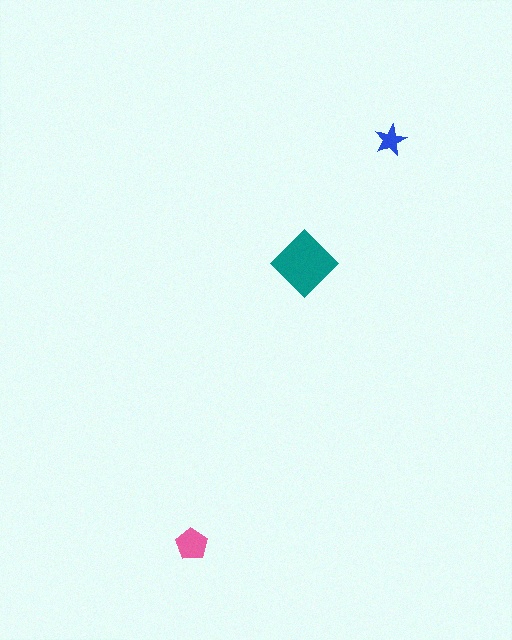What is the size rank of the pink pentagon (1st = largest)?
2nd.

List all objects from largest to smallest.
The teal diamond, the pink pentagon, the blue star.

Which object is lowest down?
The pink pentagon is bottommost.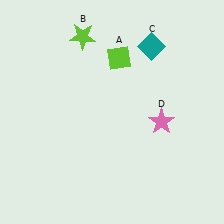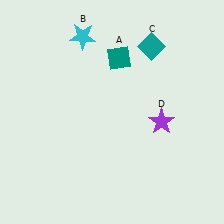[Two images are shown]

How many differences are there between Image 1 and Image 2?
There are 3 differences between the two images.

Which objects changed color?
A changed from lime to teal. B changed from lime to cyan. D changed from pink to purple.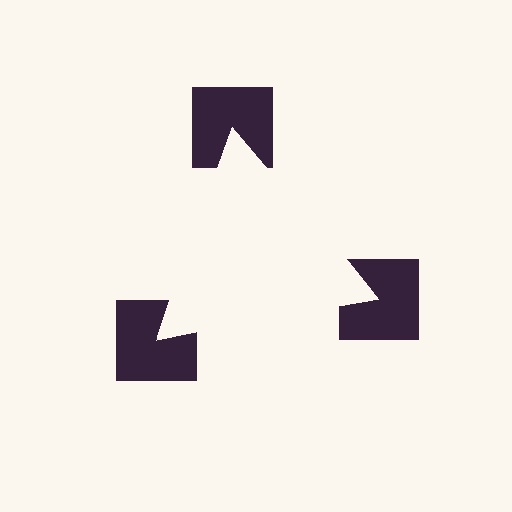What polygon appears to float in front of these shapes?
An illusory triangle — its edges are inferred from the aligned wedge cuts in the notched squares, not physically drawn.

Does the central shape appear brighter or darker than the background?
It typically appears slightly brighter than the background, even though no actual brightness change is drawn.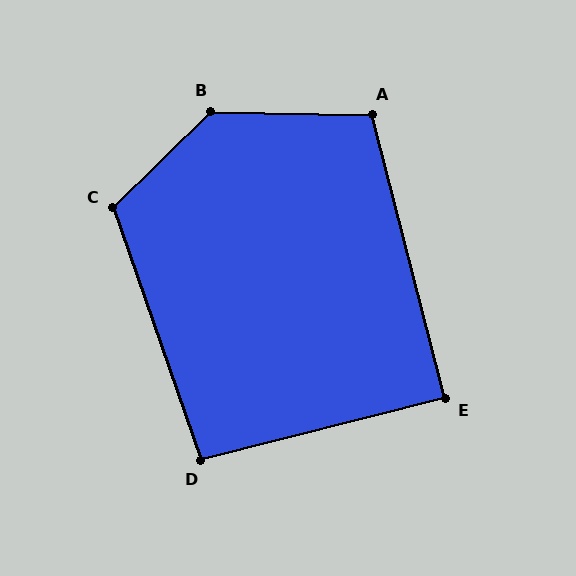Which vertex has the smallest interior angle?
E, at approximately 90 degrees.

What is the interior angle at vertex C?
Approximately 115 degrees (obtuse).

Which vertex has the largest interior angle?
B, at approximately 134 degrees.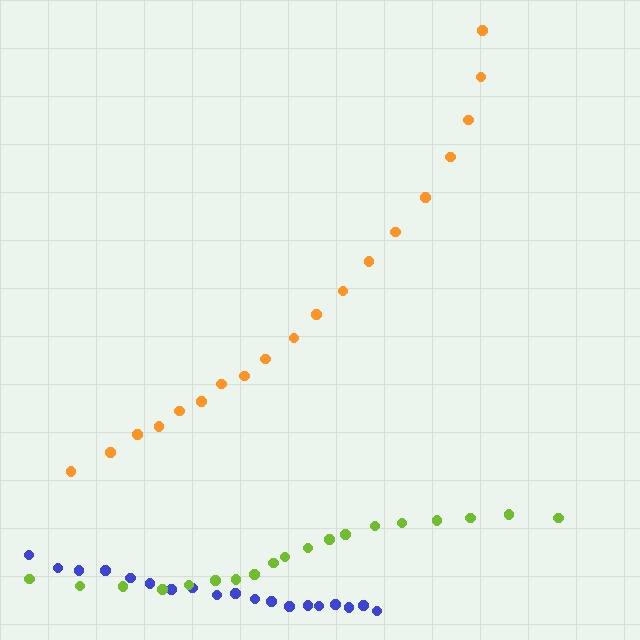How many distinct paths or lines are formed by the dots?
There are 3 distinct paths.